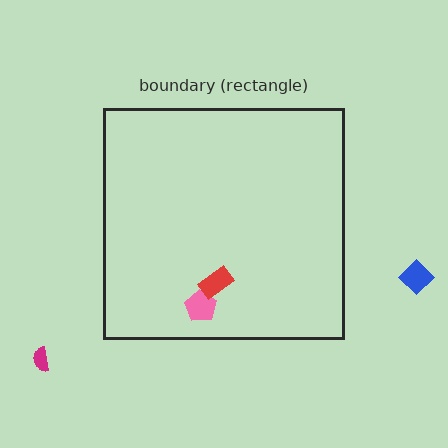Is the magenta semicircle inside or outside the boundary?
Outside.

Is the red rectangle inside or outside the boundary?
Inside.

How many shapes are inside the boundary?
2 inside, 2 outside.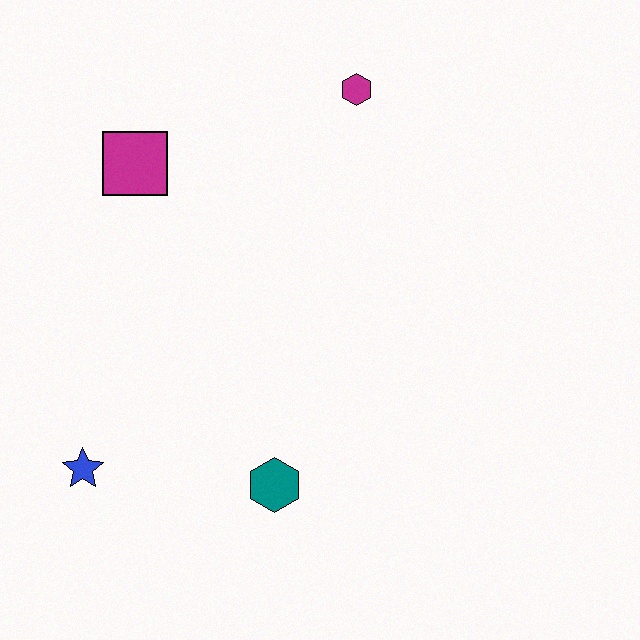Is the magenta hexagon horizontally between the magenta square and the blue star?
No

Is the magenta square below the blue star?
No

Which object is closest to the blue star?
The teal hexagon is closest to the blue star.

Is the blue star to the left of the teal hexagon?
Yes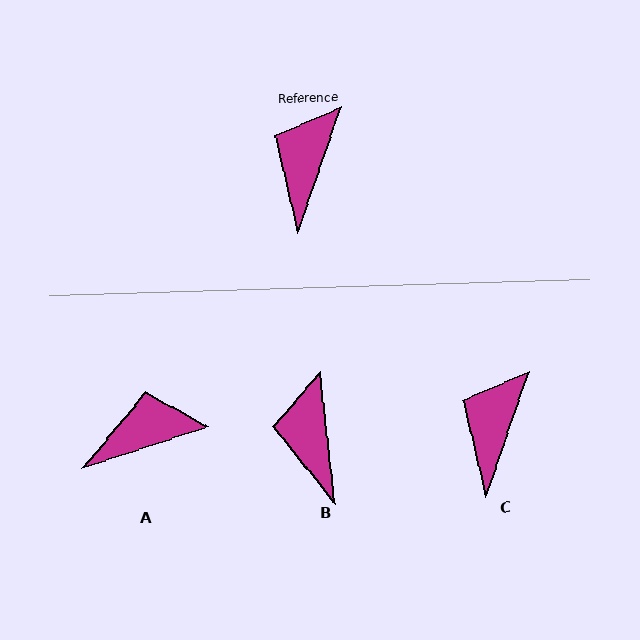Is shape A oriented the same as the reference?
No, it is off by about 53 degrees.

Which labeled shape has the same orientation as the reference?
C.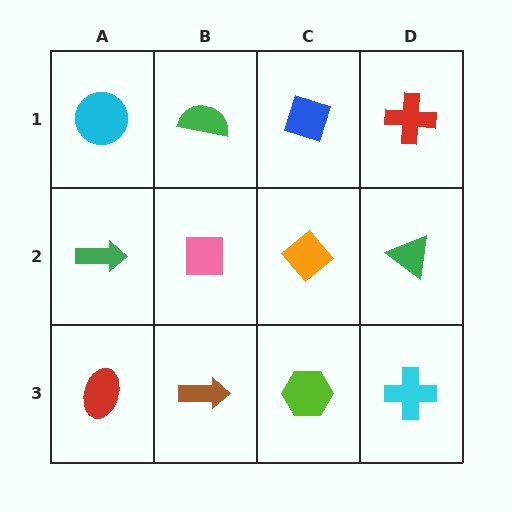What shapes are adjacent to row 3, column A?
A green arrow (row 2, column A), a brown arrow (row 3, column B).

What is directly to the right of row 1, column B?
A blue diamond.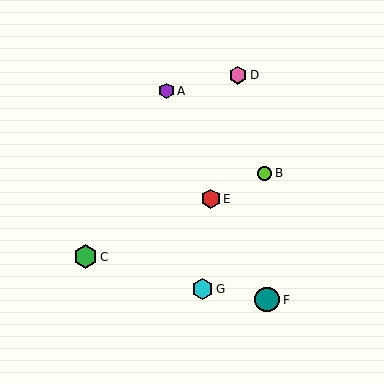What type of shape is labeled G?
Shape G is a cyan hexagon.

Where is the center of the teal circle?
The center of the teal circle is at (267, 300).